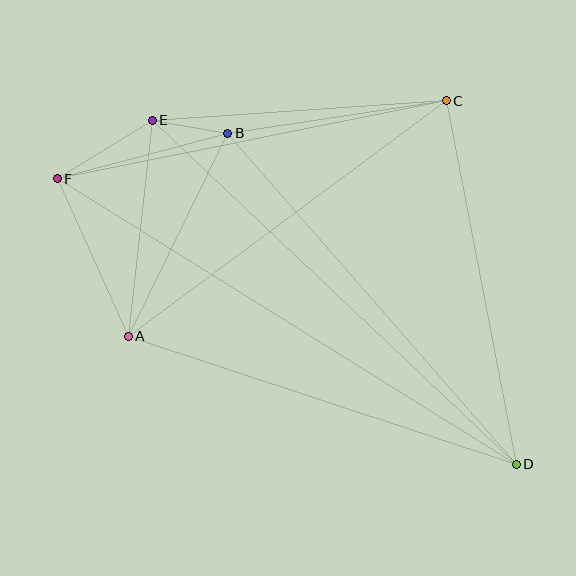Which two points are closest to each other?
Points B and E are closest to each other.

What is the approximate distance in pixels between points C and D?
The distance between C and D is approximately 370 pixels.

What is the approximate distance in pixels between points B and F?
The distance between B and F is approximately 177 pixels.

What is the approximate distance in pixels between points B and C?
The distance between B and C is approximately 221 pixels.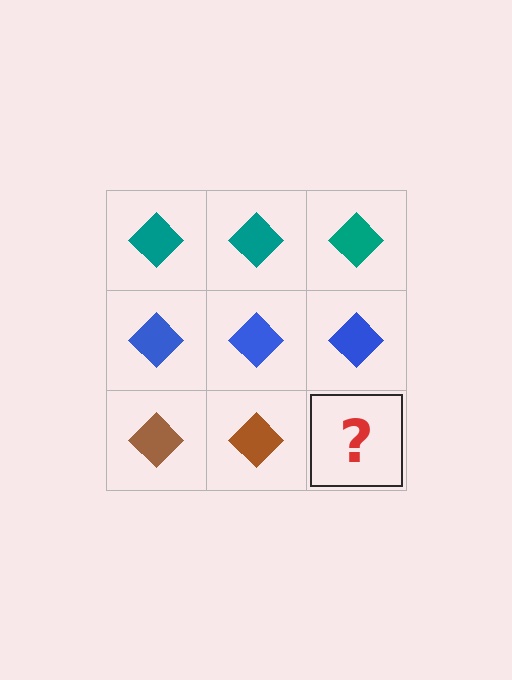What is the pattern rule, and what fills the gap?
The rule is that each row has a consistent color. The gap should be filled with a brown diamond.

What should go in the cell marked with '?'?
The missing cell should contain a brown diamond.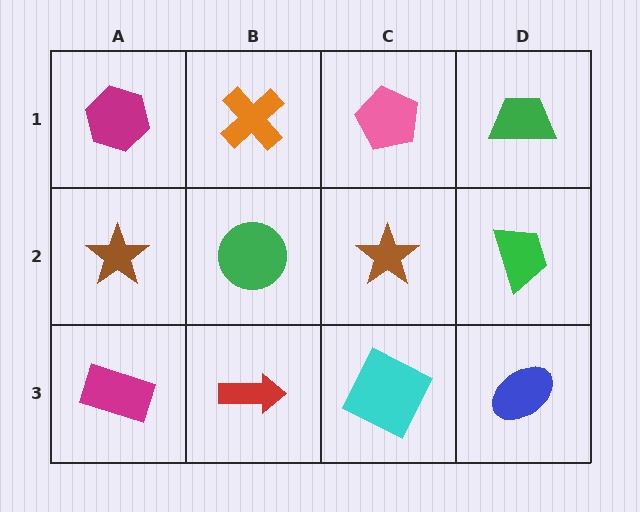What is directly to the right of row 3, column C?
A blue ellipse.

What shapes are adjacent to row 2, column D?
A green trapezoid (row 1, column D), a blue ellipse (row 3, column D), a brown star (row 2, column C).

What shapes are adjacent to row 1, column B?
A green circle (row 2, column B), a magenta hexagon (row 1, column A), a pink pentagon (row 1, column C).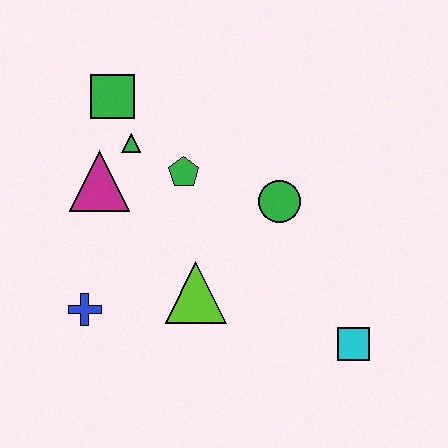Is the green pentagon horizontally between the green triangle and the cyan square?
Yes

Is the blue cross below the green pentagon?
Yes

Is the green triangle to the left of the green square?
No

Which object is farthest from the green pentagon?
The cyan square is farthest from the green pentagon.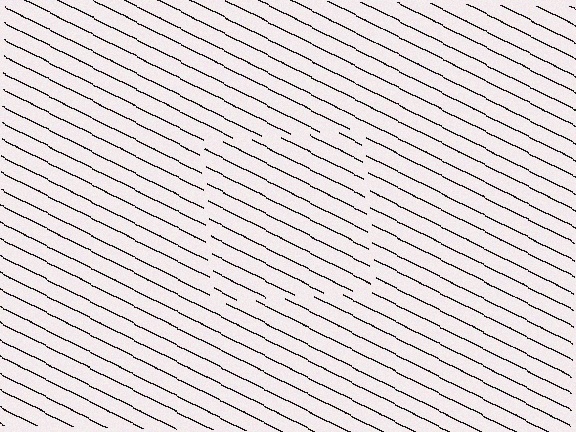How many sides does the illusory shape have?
4 sides — the line-ends trace a square.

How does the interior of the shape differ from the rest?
The interior of the shape contains the same grating, shifted by half a period — the contour is defined by the phase discontinuity where line-ends from the inner and outer gratings abut.